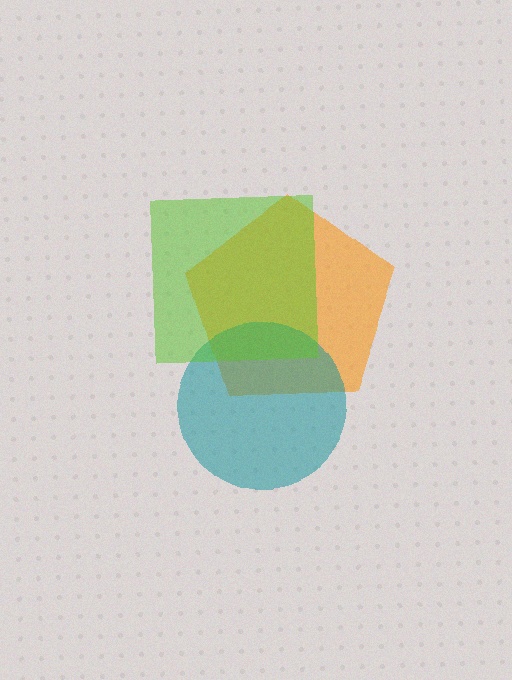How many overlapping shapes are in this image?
There are 3 overlapping shapes in the image.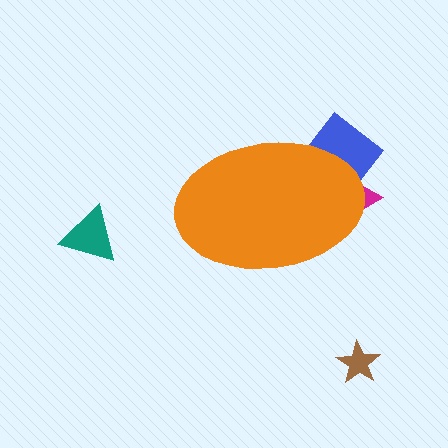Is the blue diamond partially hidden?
Yes, the blue diamond is partially hidden behind the orange ellipse.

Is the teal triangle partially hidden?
No, the teal triangle is fully visible.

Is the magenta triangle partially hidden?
Yes, the magenta triangle is partially hidden behind the orange ellipse.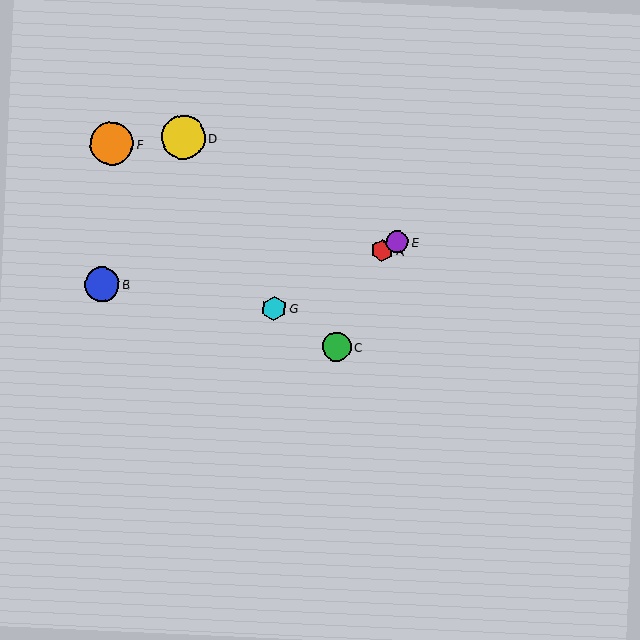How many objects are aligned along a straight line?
3 objects (A, E, G) are aligned along a straight line.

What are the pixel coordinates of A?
Object A is at (382, 250).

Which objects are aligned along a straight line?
Objects A, E, G are aligned along a straight line.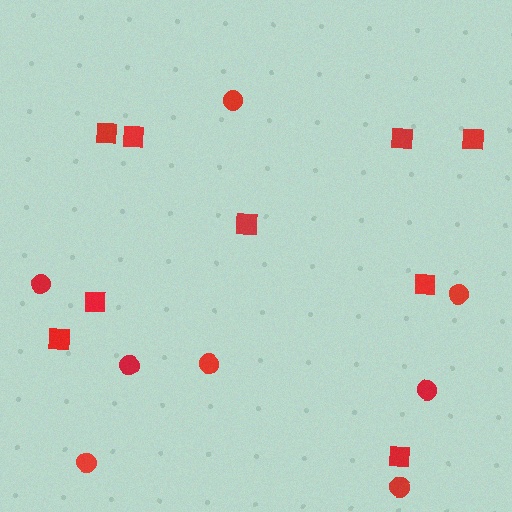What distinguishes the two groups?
There are 2 groups: one group of circles (8) and one group of squares (9).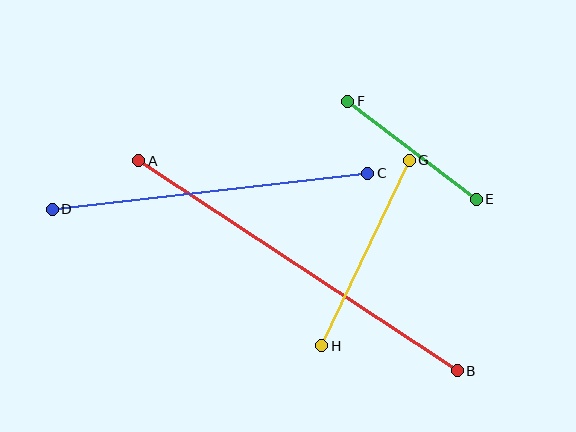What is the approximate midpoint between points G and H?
The midpoint is at approximately (365, 253) pixels.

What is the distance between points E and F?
The distance is approximately 161 pixels.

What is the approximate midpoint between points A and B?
The midpoint is at approximately (298, 266) pixels.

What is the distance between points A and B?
The distance is approximately 381 pixels.